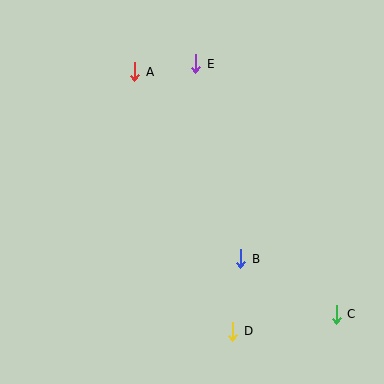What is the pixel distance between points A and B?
The distance between A and B is 215 pixels.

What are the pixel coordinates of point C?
Point C is at (336, 314).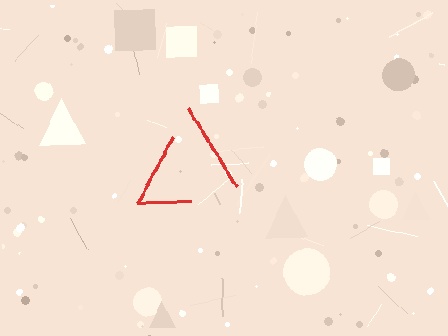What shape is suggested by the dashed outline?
The dashed outline suggests a triangle.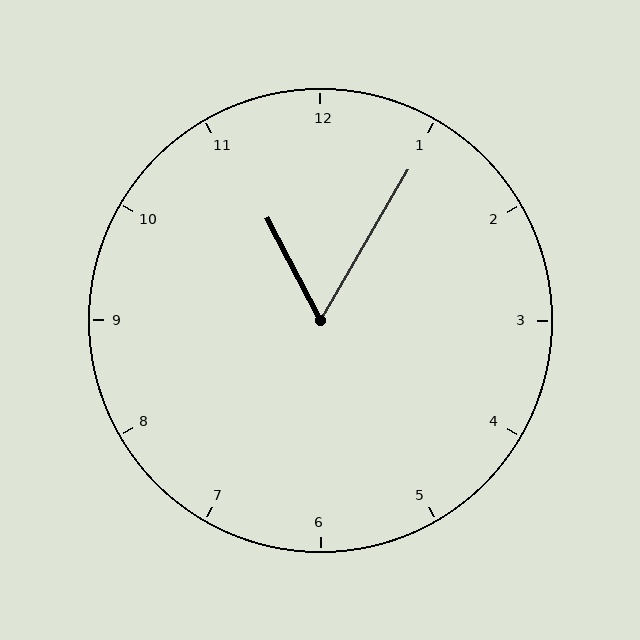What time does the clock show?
11:05.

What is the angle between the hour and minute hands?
Approximately 58 degrees.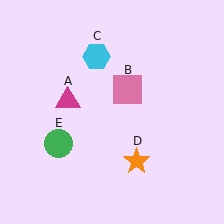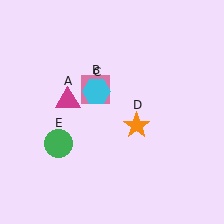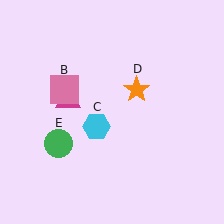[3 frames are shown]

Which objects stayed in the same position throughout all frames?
Magenta triangle (object A) and green circle (object E) remained stationary.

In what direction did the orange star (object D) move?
The orange star (object D) moved up.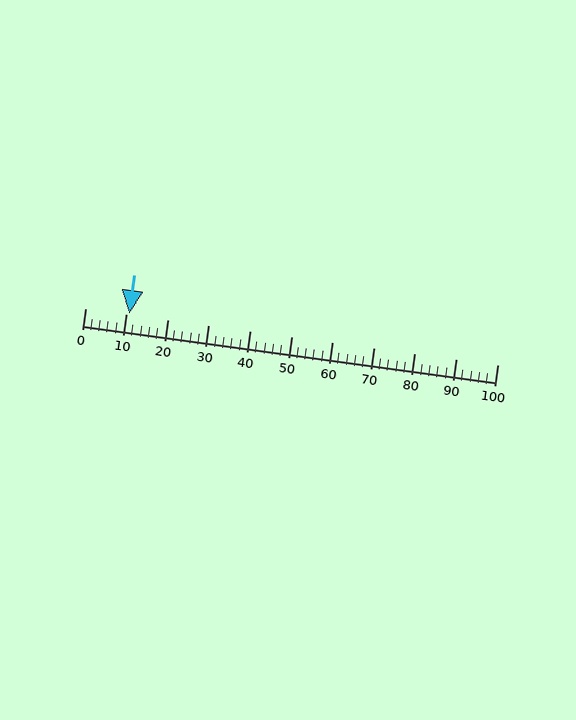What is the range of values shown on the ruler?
The ruler shows values from 0 to 100.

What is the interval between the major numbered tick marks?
The major tick marks are spaced 10 units apart.